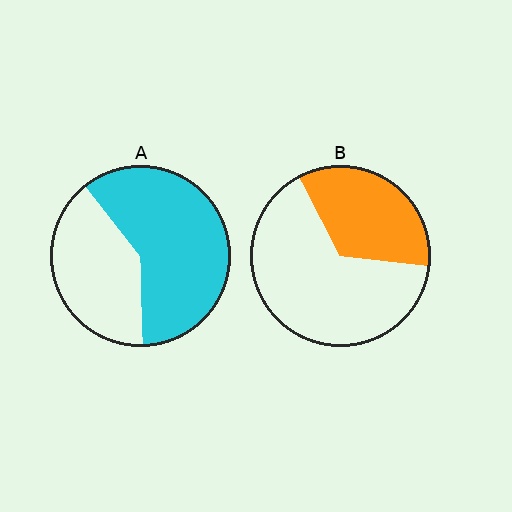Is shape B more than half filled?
No.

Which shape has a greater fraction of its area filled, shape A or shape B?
Shape A.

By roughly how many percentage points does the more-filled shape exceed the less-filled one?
By roughly 25 percentage points (A over B).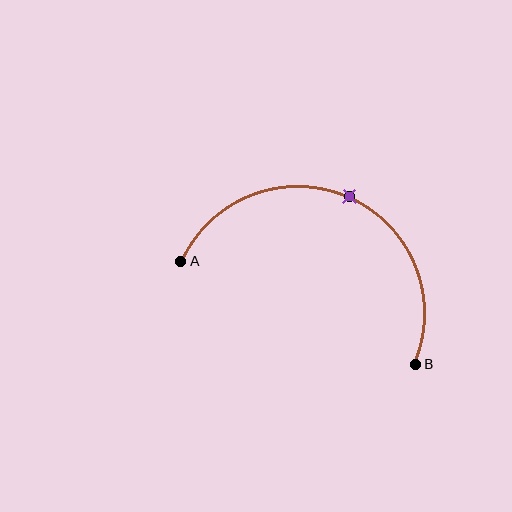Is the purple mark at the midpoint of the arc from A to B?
Yes. The purple mark lies on the arc at equal arc-length from both A and B — it is the arc midpoint.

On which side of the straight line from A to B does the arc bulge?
The arc bulges above the straight line connecting A and B.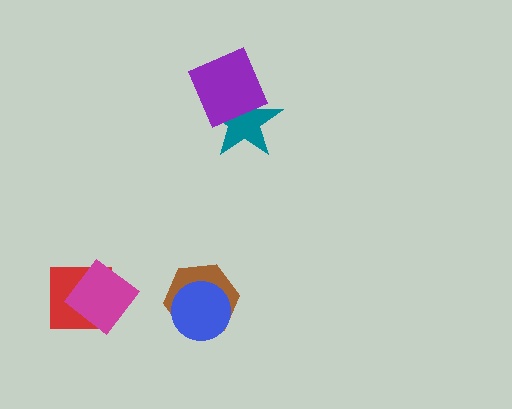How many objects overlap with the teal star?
1 object overlaps with the teal star.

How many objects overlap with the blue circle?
1 object overlaps with the blue circle.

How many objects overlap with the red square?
1 object overlaps with the red square.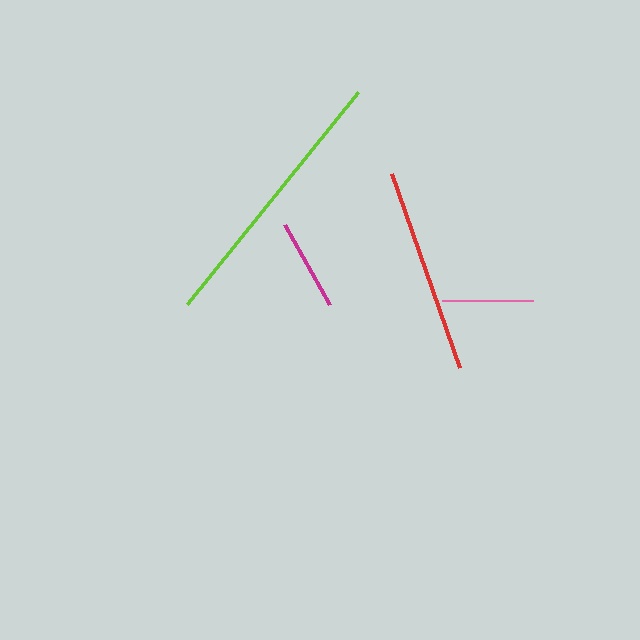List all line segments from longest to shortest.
From longest to shortest: lime, red, magenta, pink.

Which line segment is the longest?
The lime line is the longest at approximately 272 pixels.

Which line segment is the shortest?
The pink line is the shortest at approximately 90 pixels.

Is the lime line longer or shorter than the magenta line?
The lime line is longer than the magenta line.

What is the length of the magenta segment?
The magenta segment is approximately 92 pixels long.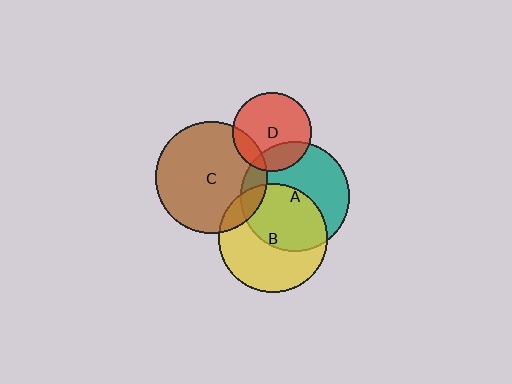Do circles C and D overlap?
Yes.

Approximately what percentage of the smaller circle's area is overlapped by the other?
Approximately 15%.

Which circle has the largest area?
Circle C (brown).